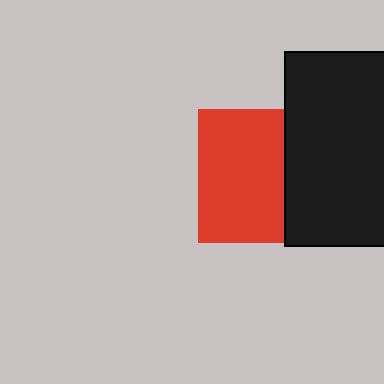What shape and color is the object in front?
The object in front is a black rectangle.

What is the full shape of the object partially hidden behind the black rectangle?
The partially hidden object is a red square.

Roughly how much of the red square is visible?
About half of it is visible (roughly 64%).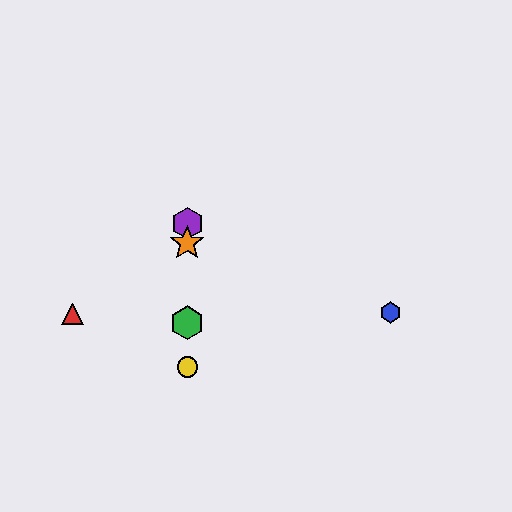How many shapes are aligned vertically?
4 shapes (the green hexagon, the yellow circle, the purple hexagon, the orange star) are aligned vertically.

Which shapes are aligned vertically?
The green hexagon, the yellow circle, the purple hexagon, the orange star are aligned vertically.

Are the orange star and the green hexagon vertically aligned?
Yes, both are at x≈187.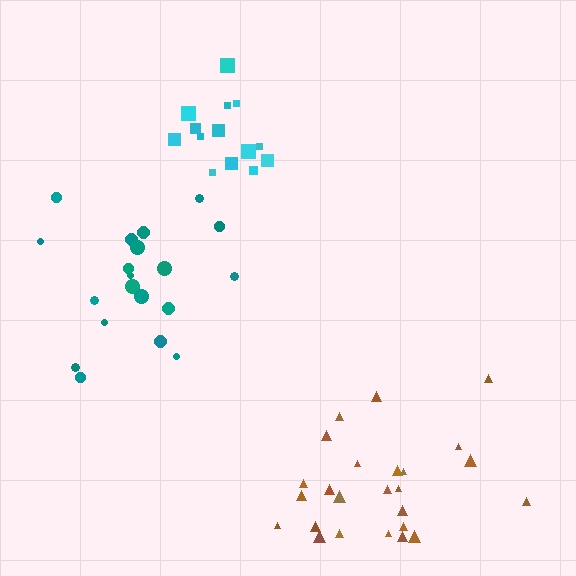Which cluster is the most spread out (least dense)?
Teal.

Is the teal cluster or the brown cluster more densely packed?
Brown.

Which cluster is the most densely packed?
Cyan.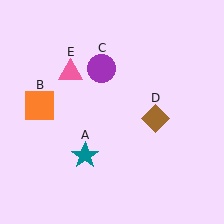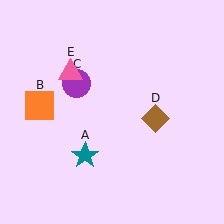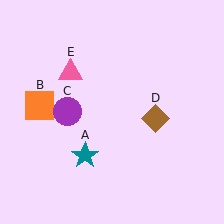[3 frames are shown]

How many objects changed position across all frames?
1 object changed position: purple circle (object C).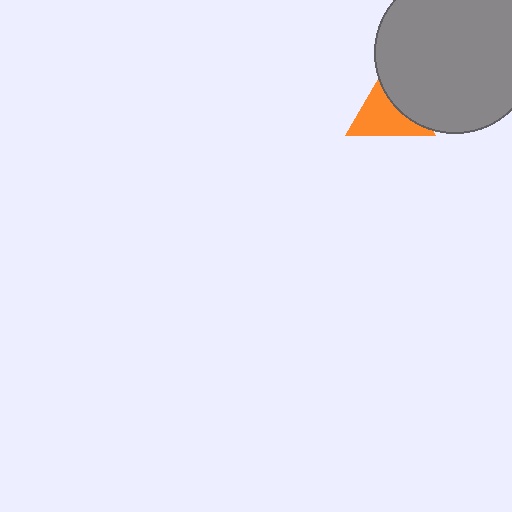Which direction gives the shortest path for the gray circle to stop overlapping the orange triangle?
Moving toward the upper-right gives the shortest separation.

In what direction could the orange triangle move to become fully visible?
The orange triangle could move toward the lower-left. That would shift it out from behind the gray circle entirely.